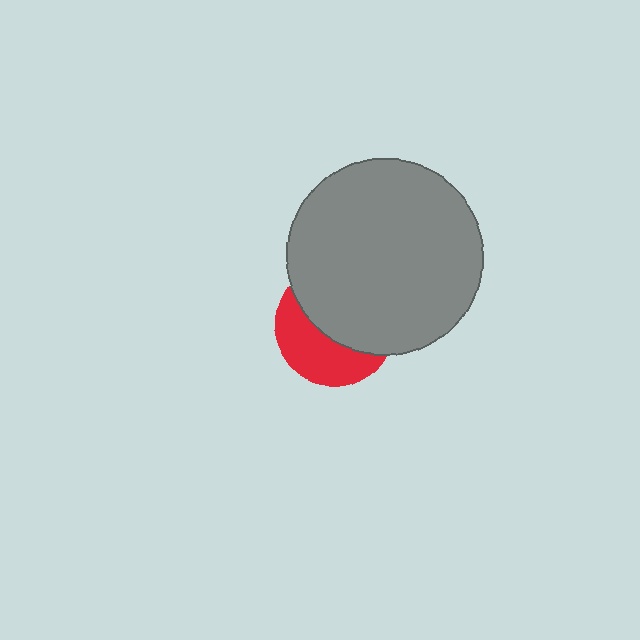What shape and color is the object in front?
The object in front is a gray circle.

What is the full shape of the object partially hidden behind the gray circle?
The partially hidden object is a red circle.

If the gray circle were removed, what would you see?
You would see the complete red circle.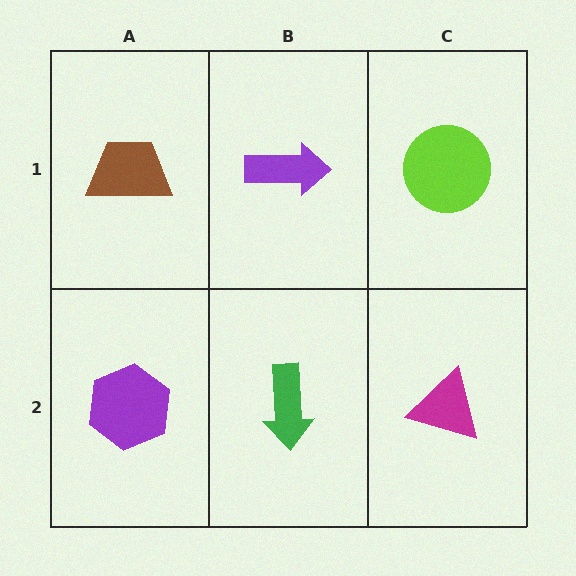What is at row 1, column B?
A purple arrow.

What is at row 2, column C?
A magenta triangle.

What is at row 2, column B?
A green arrow.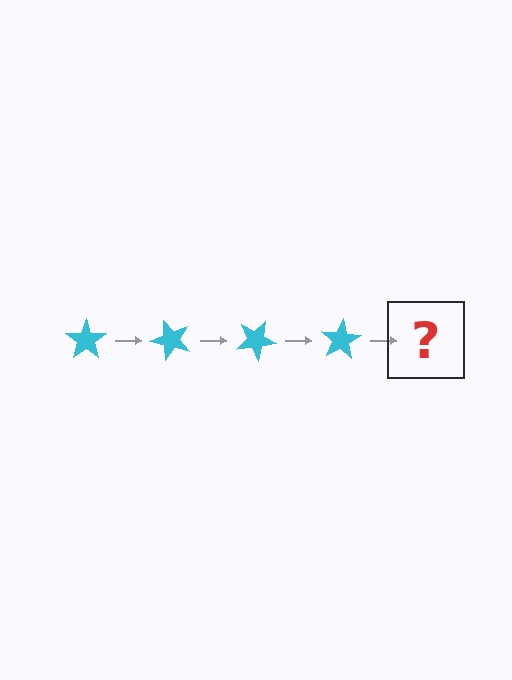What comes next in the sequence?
The next element should be a cyan star rotated 200 degrees.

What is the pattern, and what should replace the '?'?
The pattern is that the star rotates 50 degrees each step. The '?' should be a cyan star rotated 200 degrees.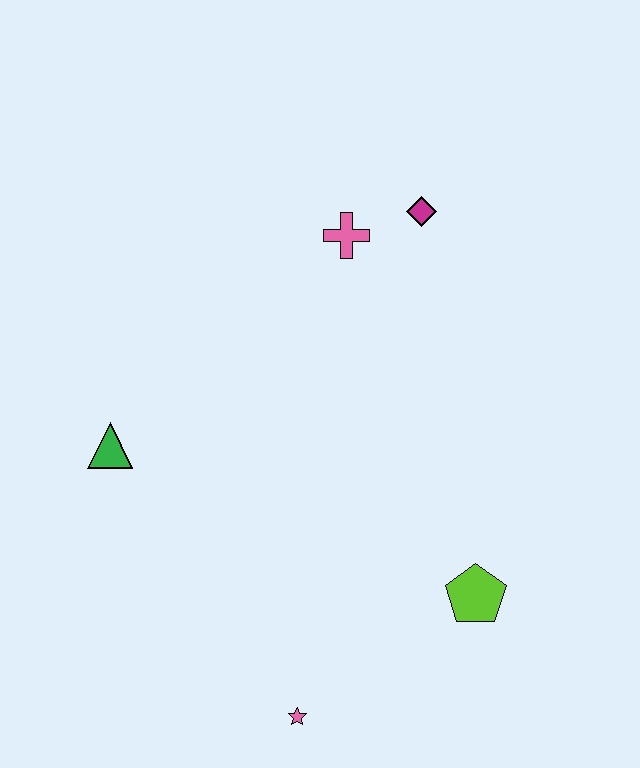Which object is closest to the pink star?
The lime pentagon is closest to the pink star.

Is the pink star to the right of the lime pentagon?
No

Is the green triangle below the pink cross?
Yes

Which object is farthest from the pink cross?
The pink star is farthest from the pink cross.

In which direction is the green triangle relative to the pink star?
The green triangle is above the pink star.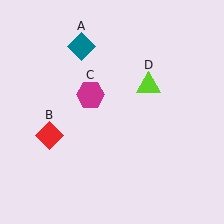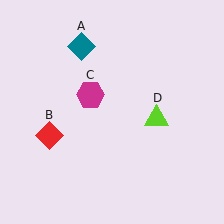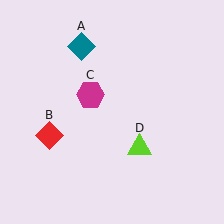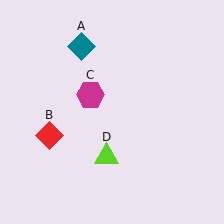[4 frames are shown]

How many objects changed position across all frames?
1 object changed position: lime triangle (object D).